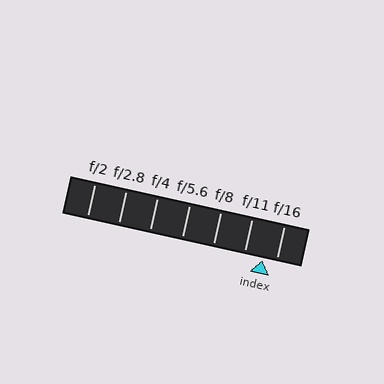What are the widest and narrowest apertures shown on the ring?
The widest aperture shown is f/2 and the narrowest is f/16.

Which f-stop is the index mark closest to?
The index mark is closest to f/16.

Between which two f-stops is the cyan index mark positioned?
The index mark is between f/11 and f/16.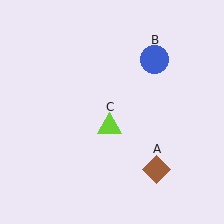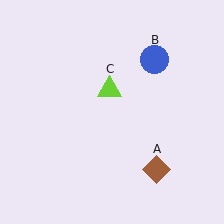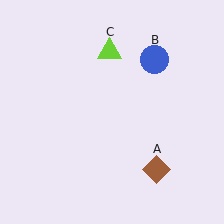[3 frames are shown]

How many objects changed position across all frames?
1 object changed position: lime triangle (object C).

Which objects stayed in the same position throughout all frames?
Brown diamond (object A) and blue circle (object B) remained stationary.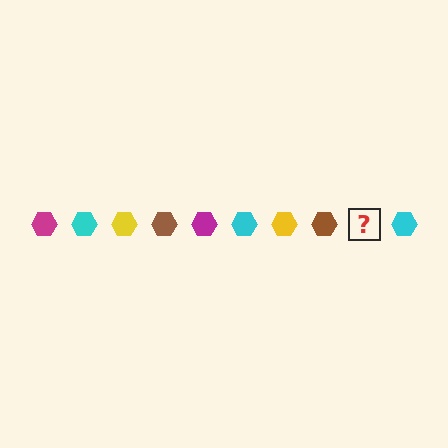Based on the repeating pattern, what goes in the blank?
The blank should be a magenta hexagon.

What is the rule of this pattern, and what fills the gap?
The rule is that the pattern cycles through magenta, cyan, yellow, brown hexagons. The gap should be filled with a magenta hexagon.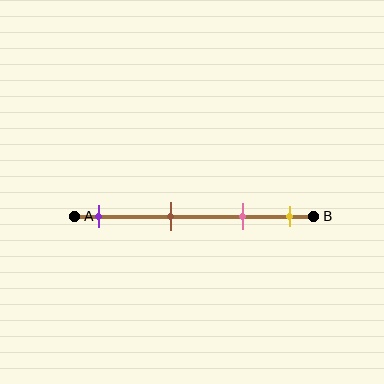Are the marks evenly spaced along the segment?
No, the marks are not evenly spaced.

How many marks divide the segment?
There are 4 marks dividing the segment.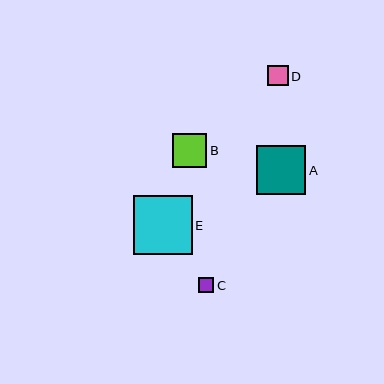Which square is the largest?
Square E is the largest with a size of approximately 59 pixels.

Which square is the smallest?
Square C is the smallest with a size of approximately 15 pixels.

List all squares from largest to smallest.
From largest to smallest: E, A, B, D, C.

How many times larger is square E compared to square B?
Square E is approximately 1.7 times the size of square B.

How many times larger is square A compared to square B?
Square A is approximately 1.4 times the size of square B.